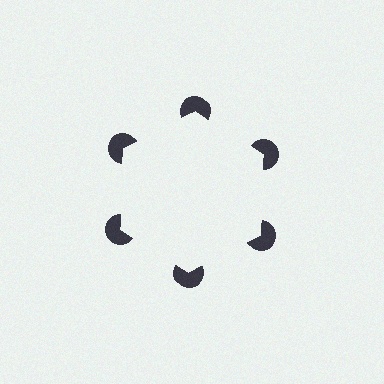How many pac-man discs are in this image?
There are 6 — one at each vertex of the illusory hexagon.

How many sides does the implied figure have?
6 sides.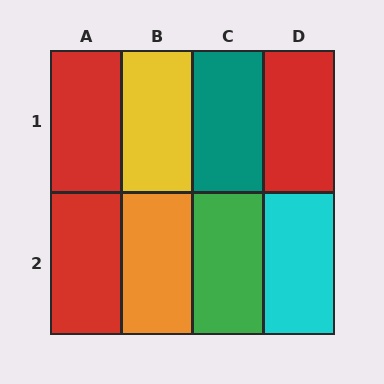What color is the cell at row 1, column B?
Yellow.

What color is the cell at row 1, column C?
Teal.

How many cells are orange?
1 cell is orange.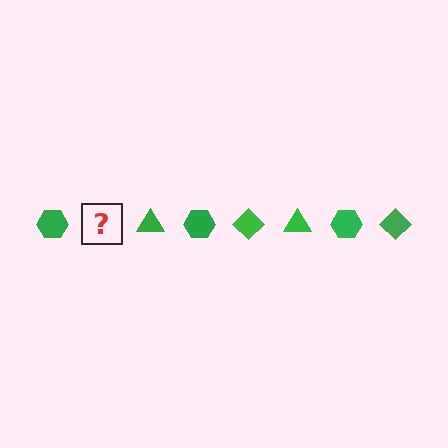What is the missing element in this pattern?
The missing element is a green diamond.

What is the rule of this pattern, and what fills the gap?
The rule is that the pattern cycles through hexagon, diamond, triangle shapes in green. The gap should be filled with a green diamond.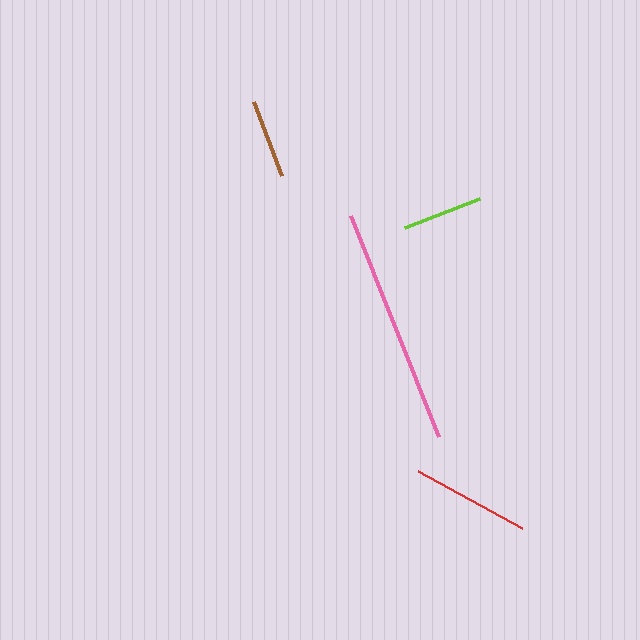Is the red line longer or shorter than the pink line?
The pink line is longer than the red line.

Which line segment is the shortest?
The brown line is the shortest at approximately 79 pixels.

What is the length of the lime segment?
The lime segment is approximately 81 pixels long.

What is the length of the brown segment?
The brown segment is approximately 79 pixels long.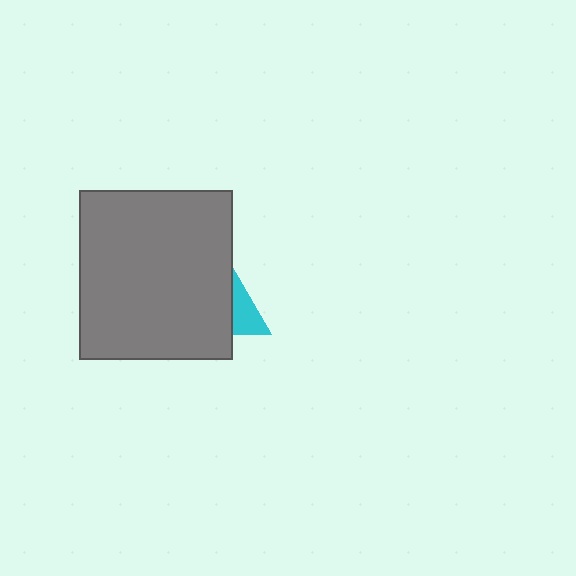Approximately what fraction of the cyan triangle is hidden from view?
Roughly 67% of the cyan triangle is hidden behind the gray rectangle.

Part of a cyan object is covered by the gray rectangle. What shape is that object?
It is a triangle.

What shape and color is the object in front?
The object in front is a gray rectangle.